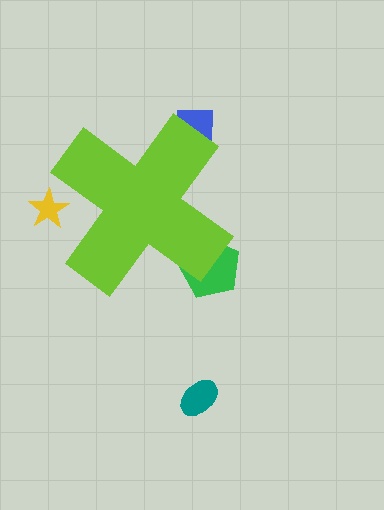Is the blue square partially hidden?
Yes, the blue square is partially hidden behind the lime cross.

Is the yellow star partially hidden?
Yes, the yellow star is partially hidden behind the lime cross.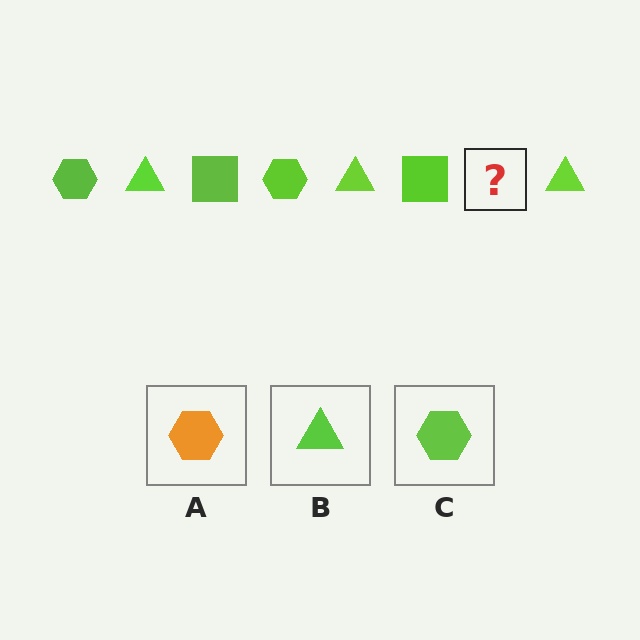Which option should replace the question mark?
Option C.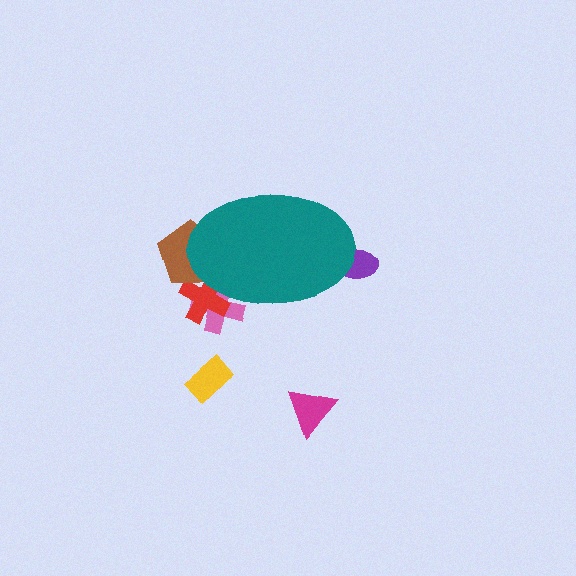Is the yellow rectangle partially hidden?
No, the yellow rectangle is fully visible.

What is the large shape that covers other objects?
A teal ellipse.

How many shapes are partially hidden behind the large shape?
4 shapes are partially hidden.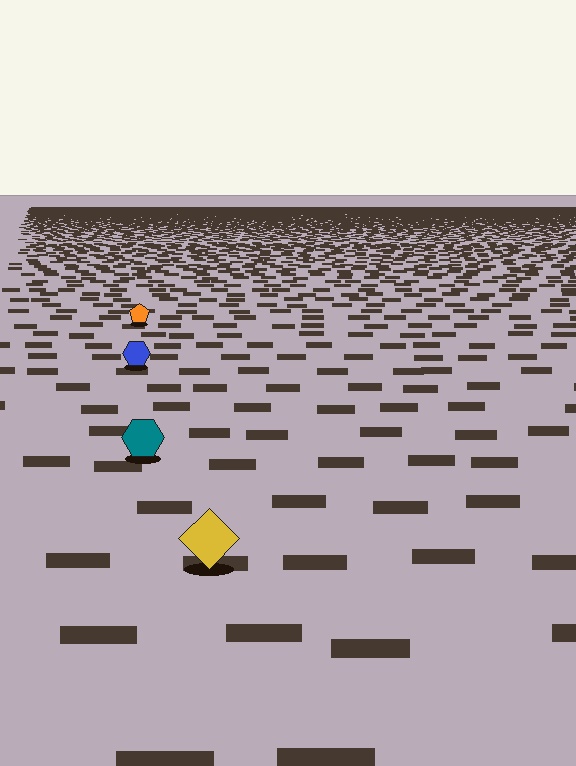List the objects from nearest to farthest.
From nearest to farthest: the yellow diamond, the teal hexagon, the blue hexagon, the orange pentagon.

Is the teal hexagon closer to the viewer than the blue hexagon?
Yes. The teal hexagon is closer — you can tell from the texture gradient: the ground texture is coarser near it.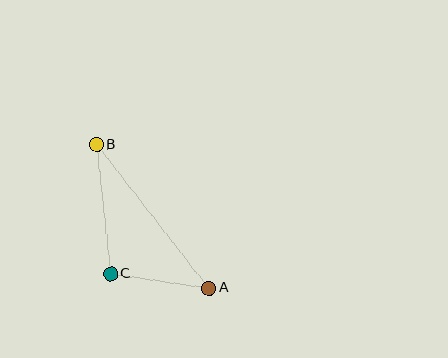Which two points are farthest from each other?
Points A and B are farthest from each other.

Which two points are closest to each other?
Points A and C are closest to each other.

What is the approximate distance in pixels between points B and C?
The distance between B and C is approximately 130 pixels.